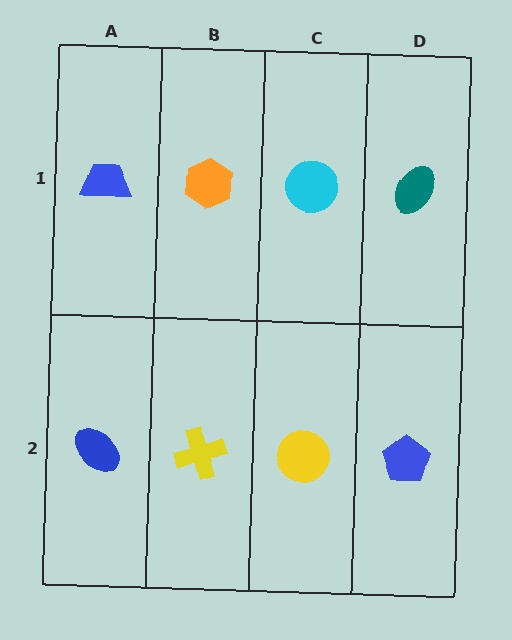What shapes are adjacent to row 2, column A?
A blue trapezoid (row 1, column A), a yellow cross (row 2, column B).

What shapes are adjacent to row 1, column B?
A yellow cross (row 2, column B), a blue trapezoid (row 1, column A), a cyan circle (row 1, column C).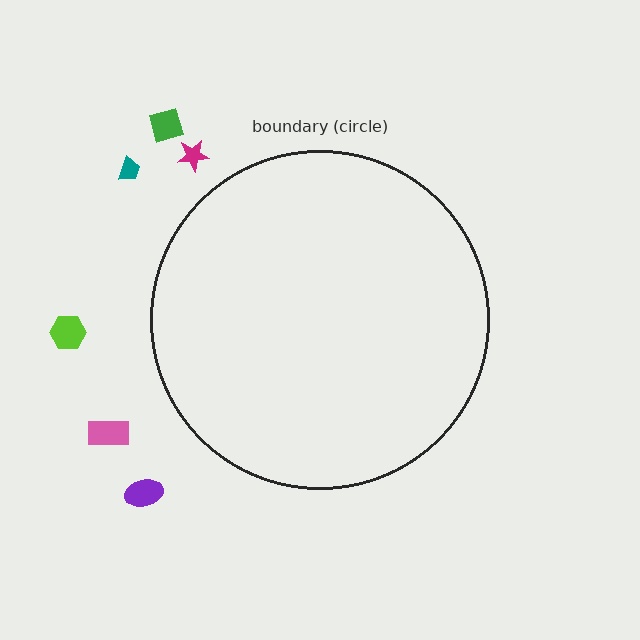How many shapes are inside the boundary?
0 inside, 6 outside.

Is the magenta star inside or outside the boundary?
Outside.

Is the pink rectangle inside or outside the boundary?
Outside.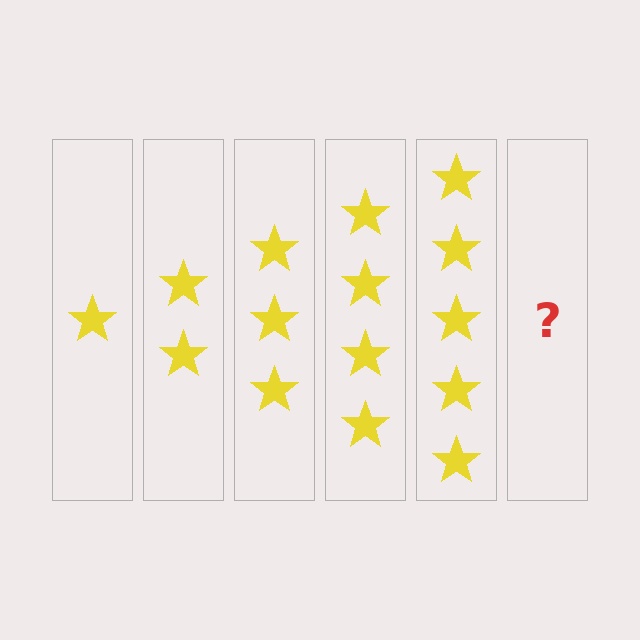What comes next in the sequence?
The next element should be 6 stars.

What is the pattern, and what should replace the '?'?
The pattern is that each step adds one more star. The '?' should be 6 stars.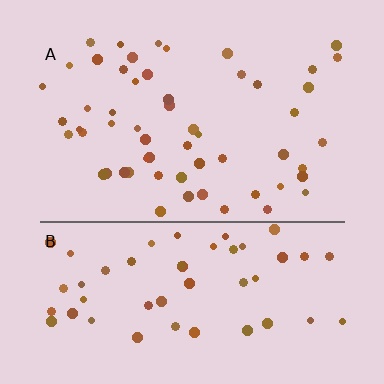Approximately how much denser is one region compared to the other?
Approximately 1.0× — region A over region B.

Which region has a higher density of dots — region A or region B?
A (the top).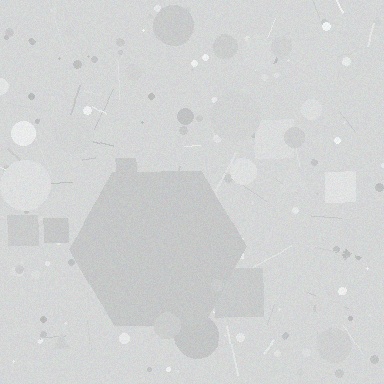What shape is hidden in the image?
A hexagon is hidden in the image.